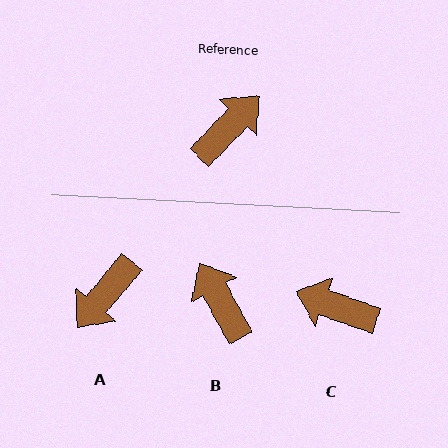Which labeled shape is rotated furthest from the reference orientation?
A, about 176 degrees away.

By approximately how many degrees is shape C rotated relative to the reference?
Approximately 114 degrees counter-clockwise.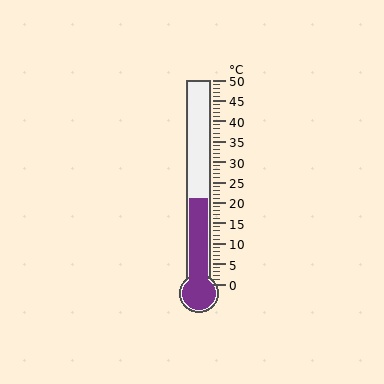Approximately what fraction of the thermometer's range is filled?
The thermometer is filled to approximately 40% of its range.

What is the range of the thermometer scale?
The thermometer scale ranges from 0°C to 50°C.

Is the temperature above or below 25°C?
The temperature is below 25°C.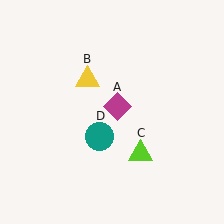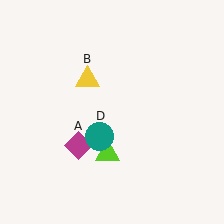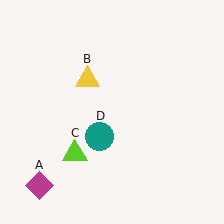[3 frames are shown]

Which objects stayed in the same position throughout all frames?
Yellow triangle (object B) and teal circle (object D) remained stationary.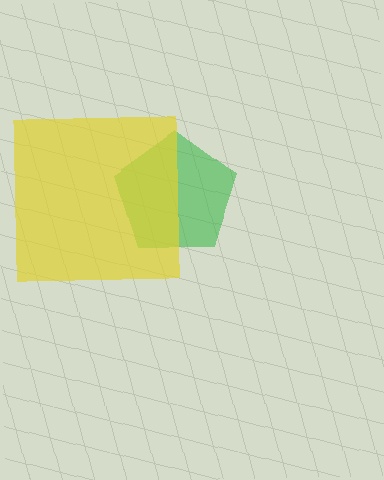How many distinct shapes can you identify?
There are 2 distinct shapes: a green pentagon, a yellow square.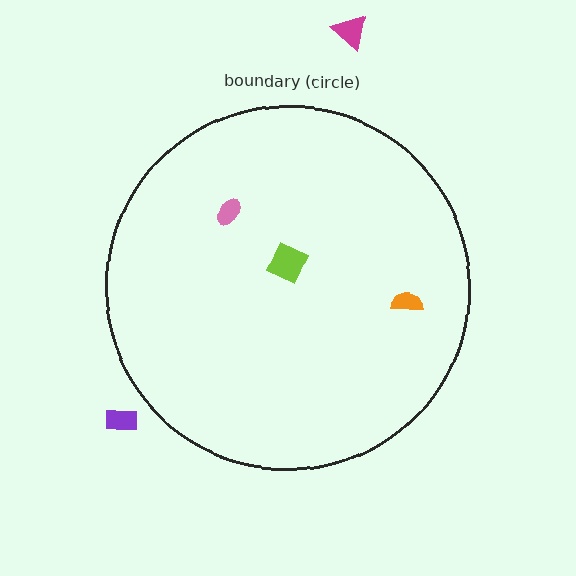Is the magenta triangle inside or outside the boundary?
Outside.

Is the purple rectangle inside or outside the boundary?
Outside.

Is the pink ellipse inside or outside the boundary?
Inside.